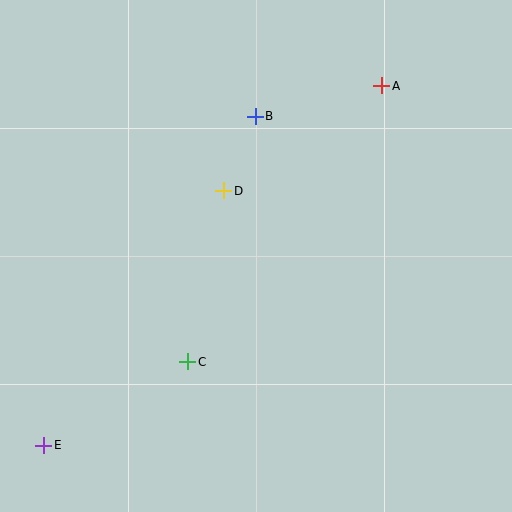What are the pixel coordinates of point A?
Point A is at (382, 86).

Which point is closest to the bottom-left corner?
Point E is closest to the bottom-left corner.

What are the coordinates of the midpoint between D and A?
The midpoint between D and A is at (303, 138).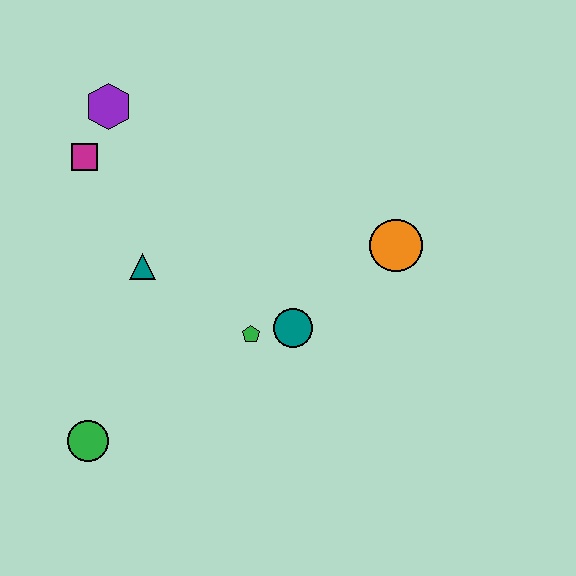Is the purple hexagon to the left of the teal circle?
Yes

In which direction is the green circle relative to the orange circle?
The green circle is to the left of the orange circle.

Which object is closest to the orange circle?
The teal circle is closest to the orange circle.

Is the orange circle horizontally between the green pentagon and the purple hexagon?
No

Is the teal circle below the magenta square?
Yes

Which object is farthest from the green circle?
The orange circle is farthest from the green circle.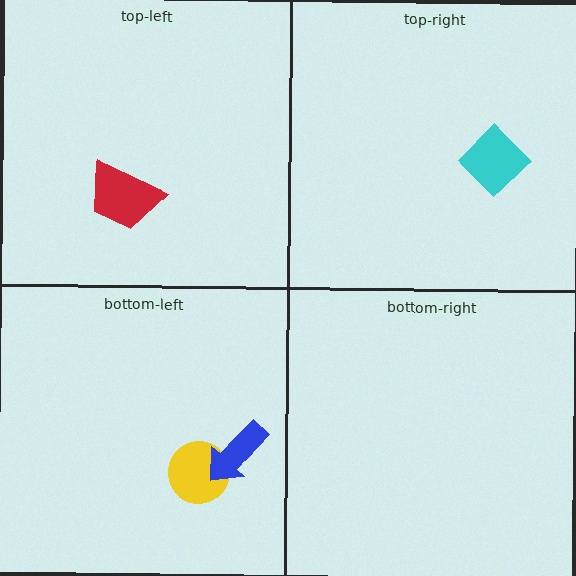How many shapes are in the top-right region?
1.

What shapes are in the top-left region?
The red trapezoid.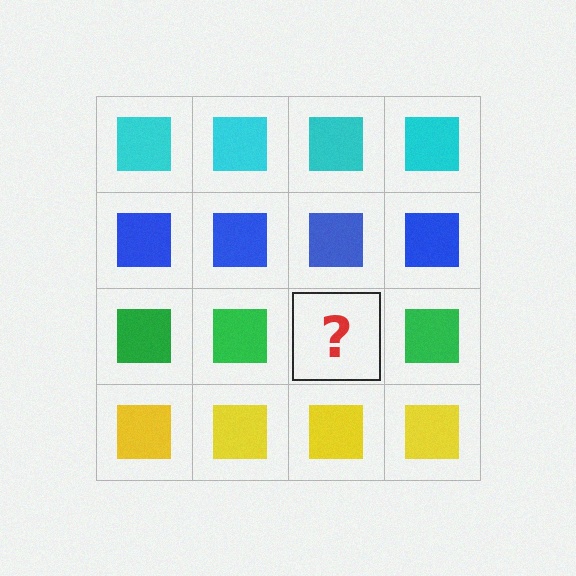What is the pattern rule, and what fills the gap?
The rule is that each row has a consistent color. The gap should be filled with a green square.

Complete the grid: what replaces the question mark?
The question mark should be replaced with a green square.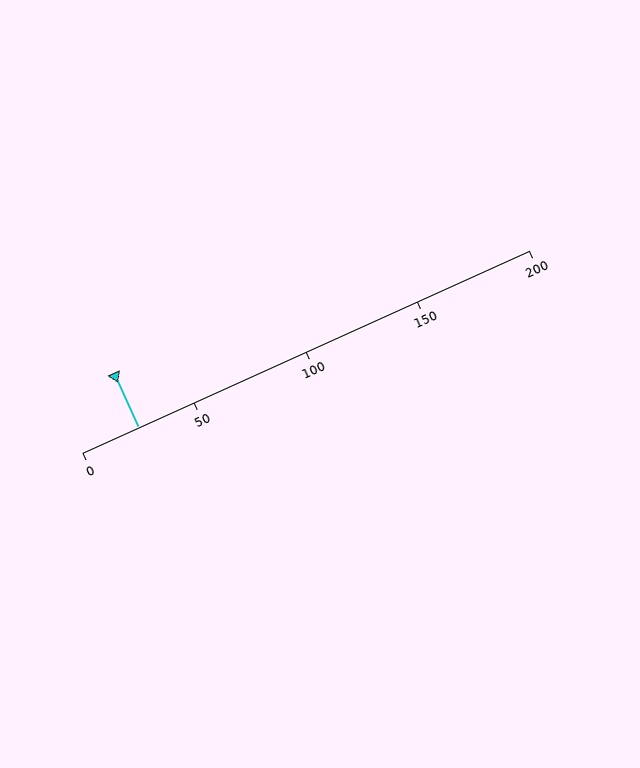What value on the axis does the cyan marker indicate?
The marker indicates approximately 25.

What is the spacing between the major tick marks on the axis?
The major ticks are spaced 50 apart.